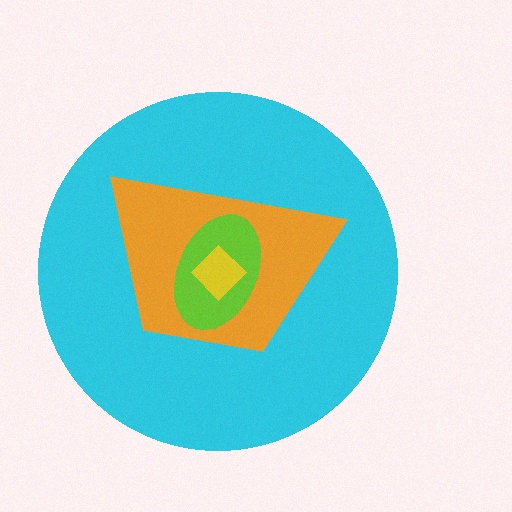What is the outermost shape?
The cyan circle.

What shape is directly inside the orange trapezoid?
The lime ellipse.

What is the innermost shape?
The yellow diamond.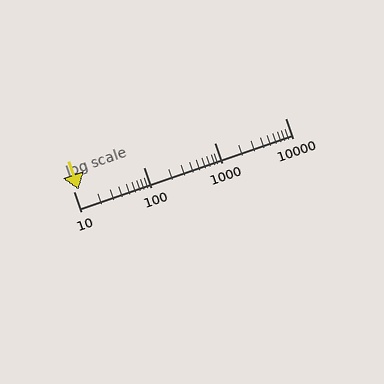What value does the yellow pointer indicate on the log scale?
The pointer indicates approximately 12.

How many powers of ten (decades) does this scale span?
The scale spans 3 decades, from 10 to 10000.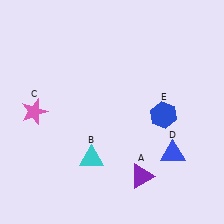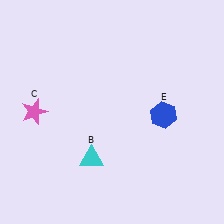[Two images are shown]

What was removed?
The blue triangle (D), the purple triangle (A) were removed in Image 2.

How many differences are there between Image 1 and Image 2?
There are 2 differences between the two images.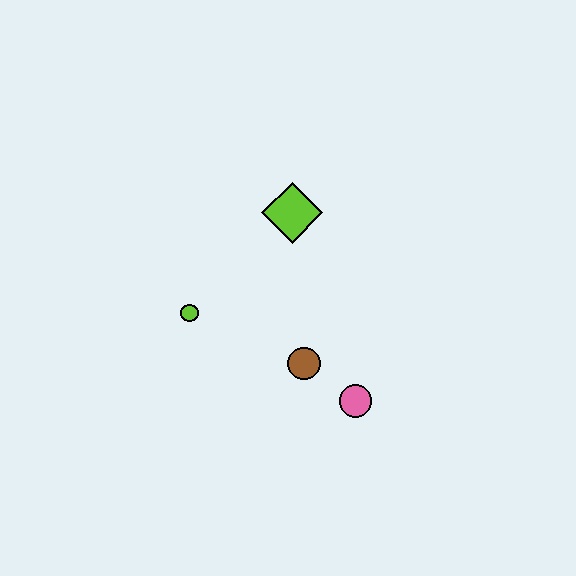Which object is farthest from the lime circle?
The pink circle is farthest from the lime circle.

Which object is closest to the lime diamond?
The lime circle is closest to the lime diamond.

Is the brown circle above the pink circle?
Yes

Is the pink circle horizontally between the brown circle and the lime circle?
No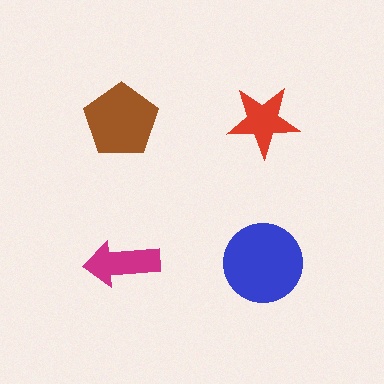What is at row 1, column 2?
A red star.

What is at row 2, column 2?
A blue circle.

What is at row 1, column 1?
A brown pentagon.